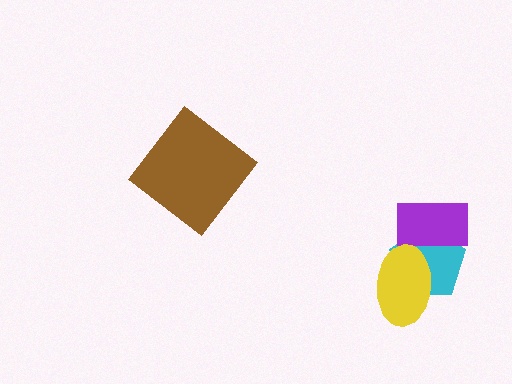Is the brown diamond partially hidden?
No, no other shape covers it.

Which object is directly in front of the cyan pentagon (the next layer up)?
The purple rectangle is directly in front of the cyan pentagon.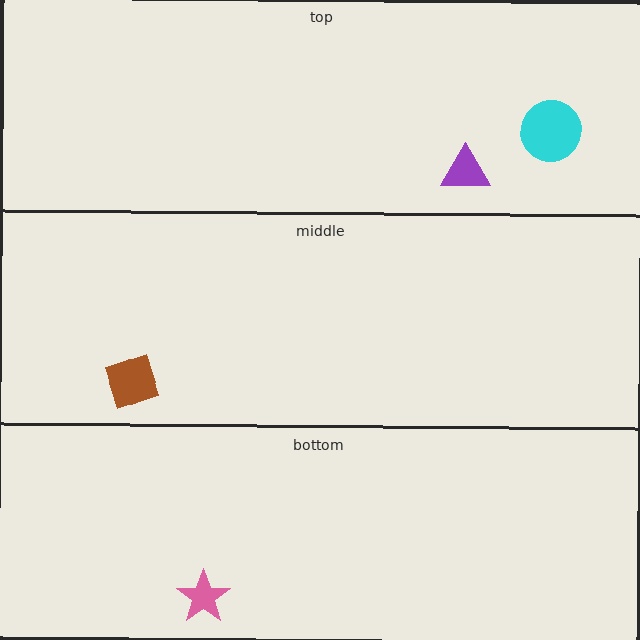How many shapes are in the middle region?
1.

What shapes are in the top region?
The purple triangle, the cyan circle.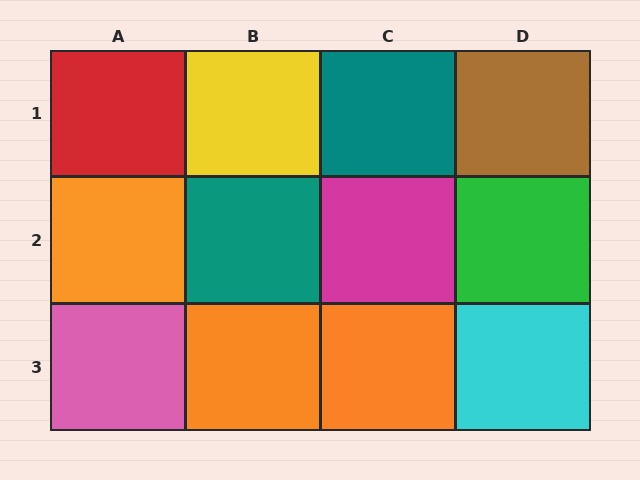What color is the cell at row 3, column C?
Orange.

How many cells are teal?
2 cells are teal.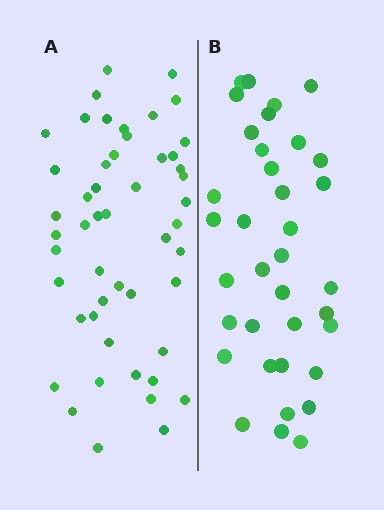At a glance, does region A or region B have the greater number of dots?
Region A (the left region) has more dots.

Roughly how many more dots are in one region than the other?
Region A has approximately 15 more dots than region B.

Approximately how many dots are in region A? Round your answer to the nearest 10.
About 50 dots.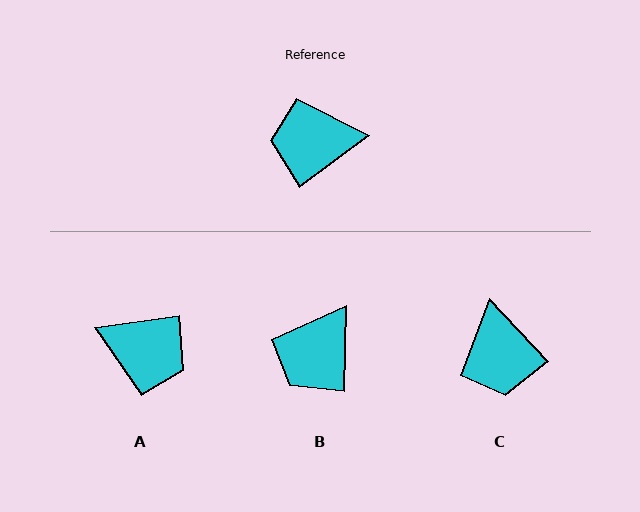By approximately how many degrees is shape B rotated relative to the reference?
Approximately 52 degrees counter-clockwise.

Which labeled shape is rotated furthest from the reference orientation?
A, about 152 degrees away.